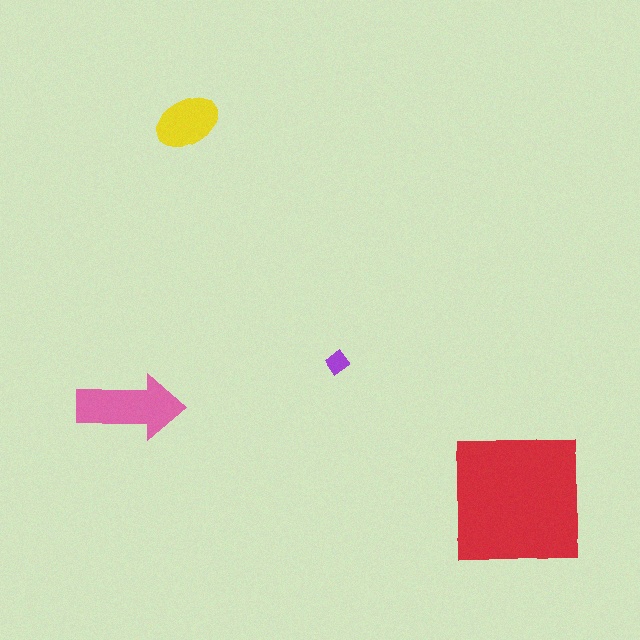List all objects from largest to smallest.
The red square, the pink arrow, the yellow ellipse, the purple diamond.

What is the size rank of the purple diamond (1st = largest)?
4th.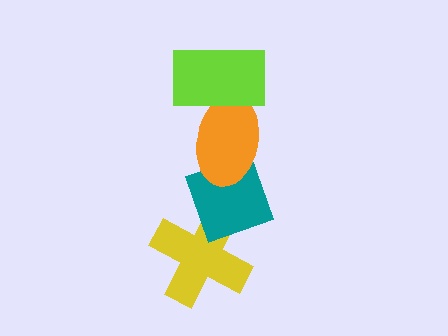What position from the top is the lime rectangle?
The lime rectangle is 1st from the top.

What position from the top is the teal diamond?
The teal diamond is 3rd from the top.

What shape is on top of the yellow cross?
The teal diamond is on top of the yellow cross.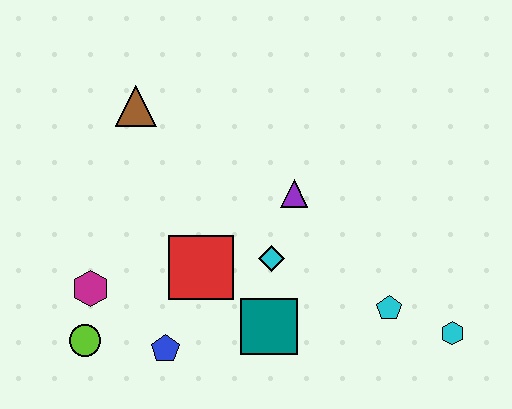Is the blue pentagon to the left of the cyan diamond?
Yes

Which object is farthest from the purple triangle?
The lime circle is farthest from the purple triangle.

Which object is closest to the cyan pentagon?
The cyan hexagon is closest to the cyan pentagon.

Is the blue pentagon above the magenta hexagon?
No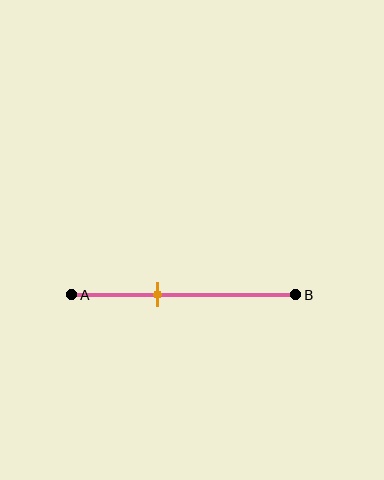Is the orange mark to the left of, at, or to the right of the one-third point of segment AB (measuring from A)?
The orange mark is to the right of the one-third point of segment AB.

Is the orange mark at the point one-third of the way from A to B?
No, the mark is at about 40% from A, not at the 33% one-third point.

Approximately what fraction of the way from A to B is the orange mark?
The orange mark is approximately 40% of the way from A to B.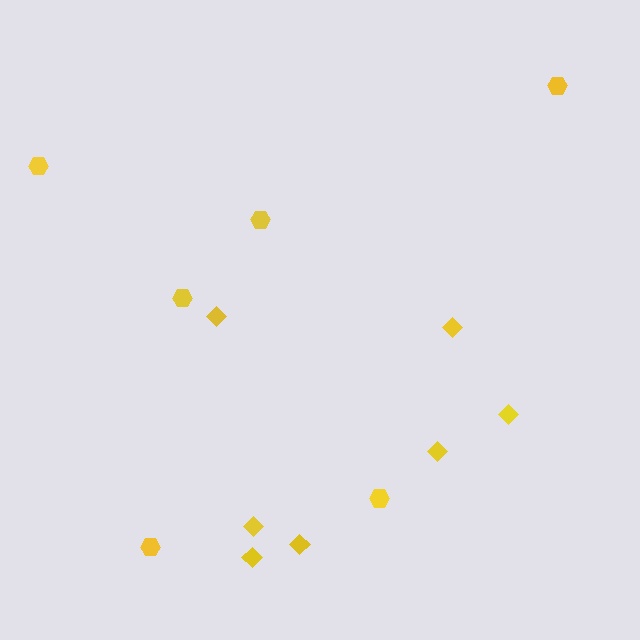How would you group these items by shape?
There are 2 groups: one group of hexagons (6) and one group of diamonds (7).